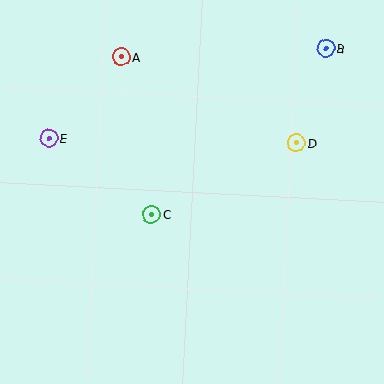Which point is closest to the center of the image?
Point C at (151, 214) is closest to the center.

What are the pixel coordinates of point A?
Point A is at (121, 57).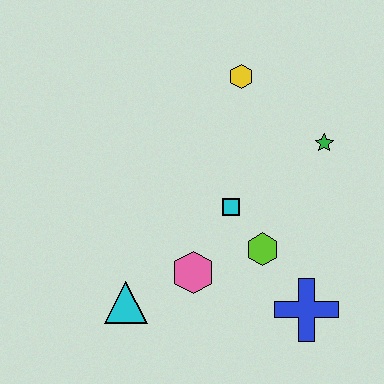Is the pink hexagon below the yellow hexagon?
Yes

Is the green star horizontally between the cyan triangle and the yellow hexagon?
No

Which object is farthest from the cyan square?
The cyan triangle is farthest from the cyan square.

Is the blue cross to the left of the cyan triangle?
No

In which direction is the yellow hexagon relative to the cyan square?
The yellow hexagon is above the cyan square.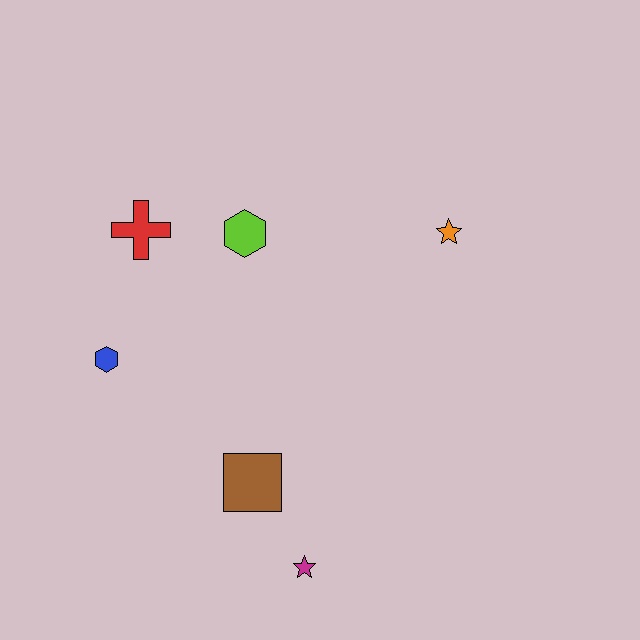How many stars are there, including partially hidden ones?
There are 2 stars.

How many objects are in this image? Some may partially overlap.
There are 6 objects.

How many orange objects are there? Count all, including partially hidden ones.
There is 1 orange object.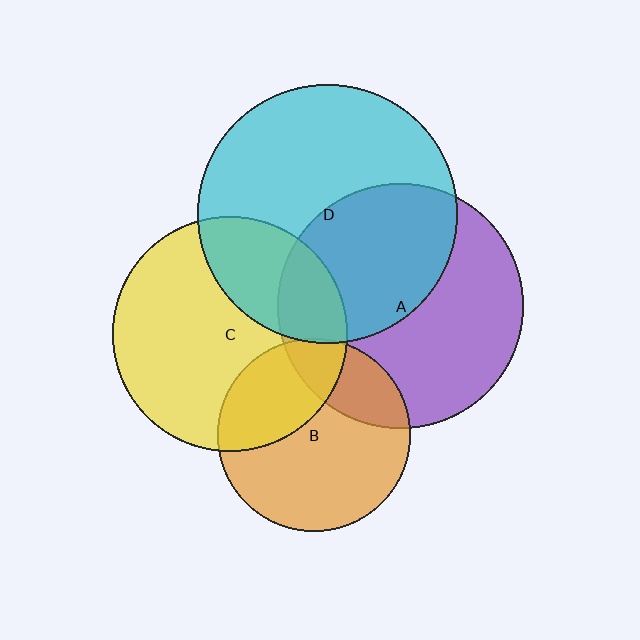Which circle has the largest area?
Circle D (cyan).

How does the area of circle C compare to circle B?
Approximately 1.5 times.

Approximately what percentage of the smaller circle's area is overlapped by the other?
Approximately 35%.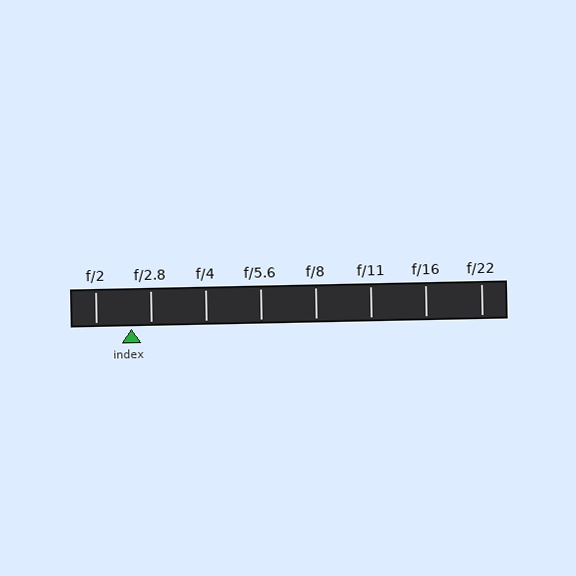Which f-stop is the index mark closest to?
The index mark is closest to f/2.8.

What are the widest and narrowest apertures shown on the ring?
The widest aperture shown is f/2 and the narrowest is f/22.